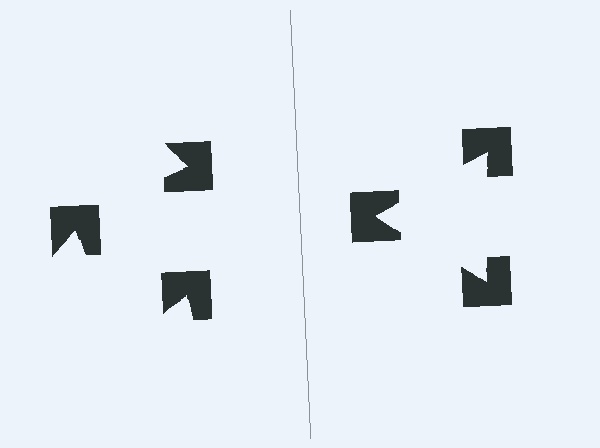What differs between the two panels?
The notched squares are positioned identically on both sides; only the wedge orientations differ. On the right they align to a triangle; on the left they are misaligned.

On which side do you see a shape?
An illusory triangle appears on the right side. On the left side the wedge cuts are rotated, so no coherent shape forms.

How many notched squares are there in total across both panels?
6 — 3 on each side.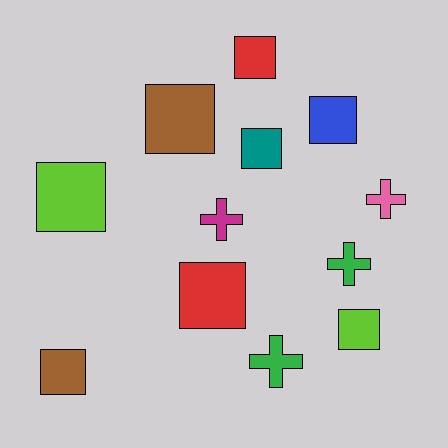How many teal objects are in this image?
There is 1 teal object.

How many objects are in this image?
There are 12 objects.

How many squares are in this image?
There are 8 squares.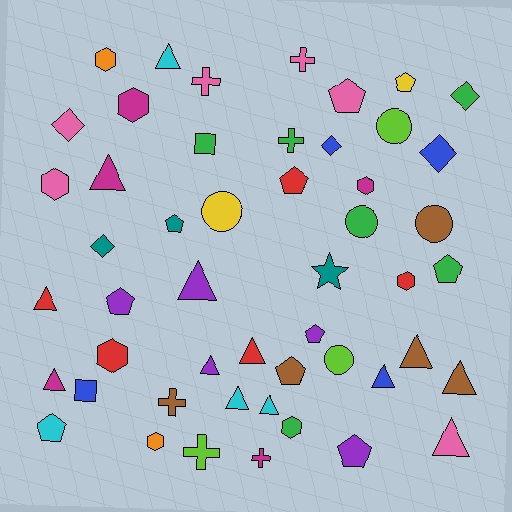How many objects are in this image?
There are 50 objects.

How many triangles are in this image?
There are 13 triangles.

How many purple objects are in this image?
There are 5 purple objects.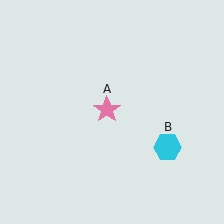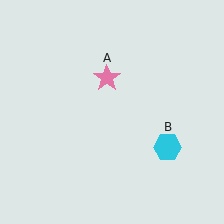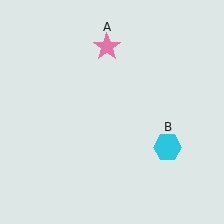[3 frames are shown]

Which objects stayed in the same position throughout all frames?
Cyan hexagon (object B) remained stationary.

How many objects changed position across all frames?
1 object changed position: pink star (object A).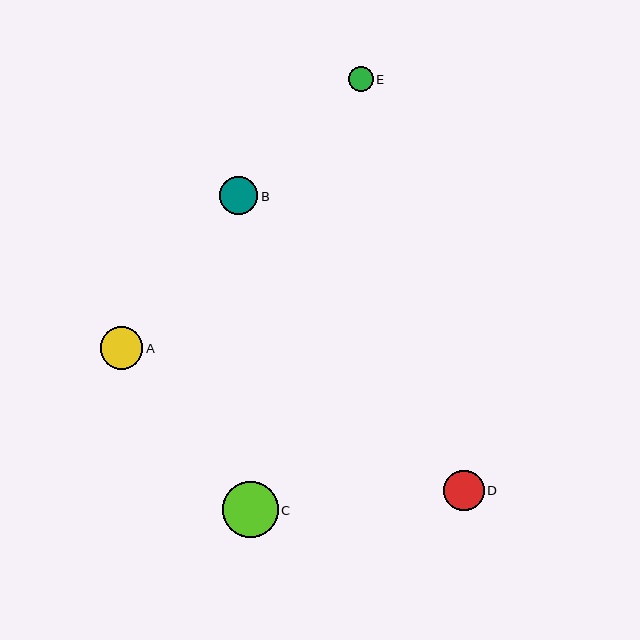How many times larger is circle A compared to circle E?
Circle A is approximately 1.7 times the size of circle E.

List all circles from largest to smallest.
From largest to smallest: C, A, D, B, E.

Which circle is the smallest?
Circle E is the smallest with a size of approximately 25 pixels.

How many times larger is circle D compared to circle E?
Circle D is approximately 1.6 times the size of circle E.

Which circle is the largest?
Circle C is the largest with a size of approximately 55 pixels.